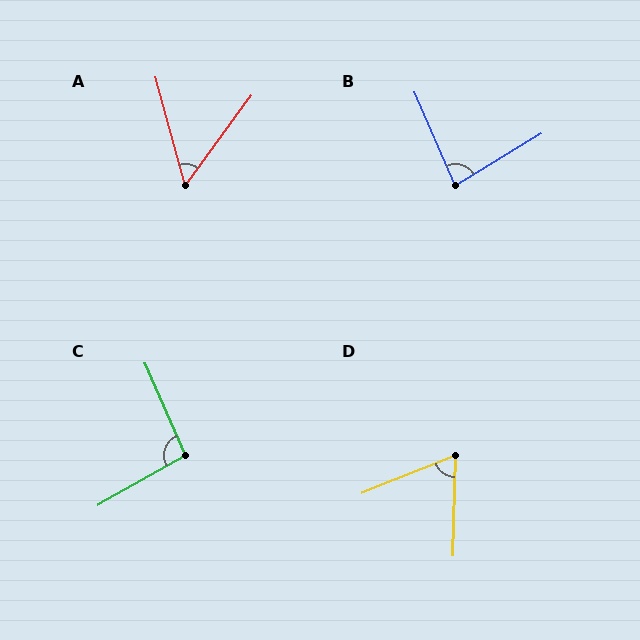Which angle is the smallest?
A, at approximately 51 degrees.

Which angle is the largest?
C, at approximately 96 degrees.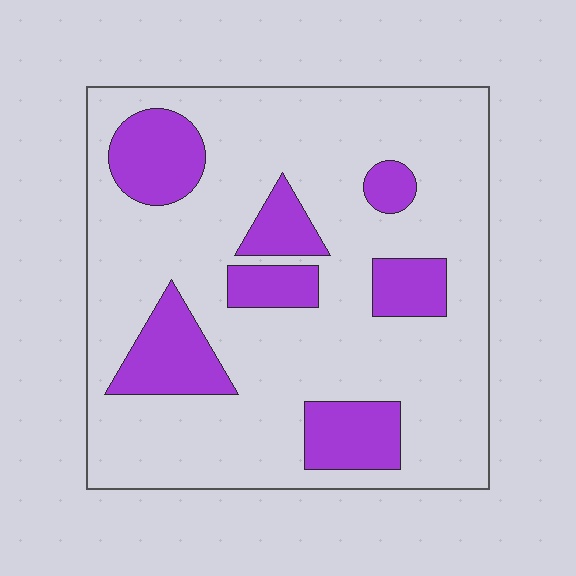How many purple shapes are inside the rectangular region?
7.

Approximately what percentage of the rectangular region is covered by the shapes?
Approximately 25%.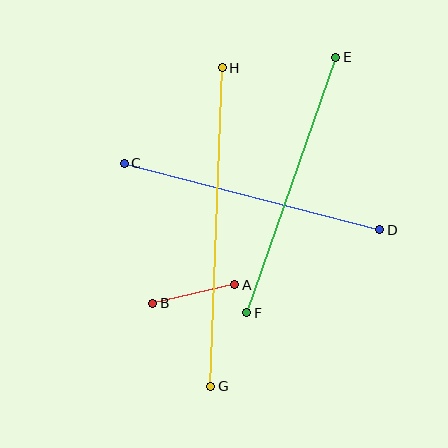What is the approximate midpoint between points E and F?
The midpoint is at approximately (291, 185) pixels.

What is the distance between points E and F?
The distance is approximately 271 pixels.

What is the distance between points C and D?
The distance is approximately 264 pixels.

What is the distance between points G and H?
The distance is approximately 319 pixels.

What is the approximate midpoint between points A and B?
The midpoint is at approximately (194, 294) pixels.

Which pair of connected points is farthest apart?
Points G and H are farthest apart.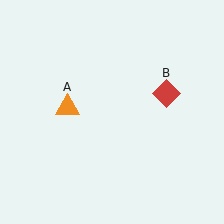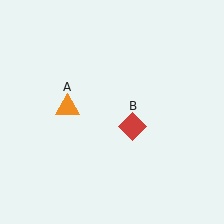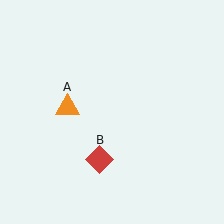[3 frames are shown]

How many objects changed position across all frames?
1 object changed position: red diamond (object B).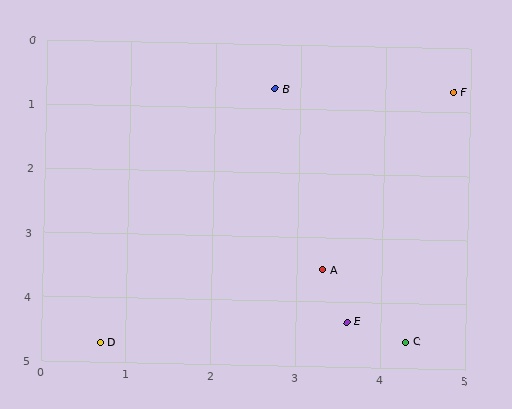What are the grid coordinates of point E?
Point E is at approximately (3.6, 4.3).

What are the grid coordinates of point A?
Point A is at approximately (3.3, 3.5).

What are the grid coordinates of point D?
Point D is at approximately (0.7, 4.7).